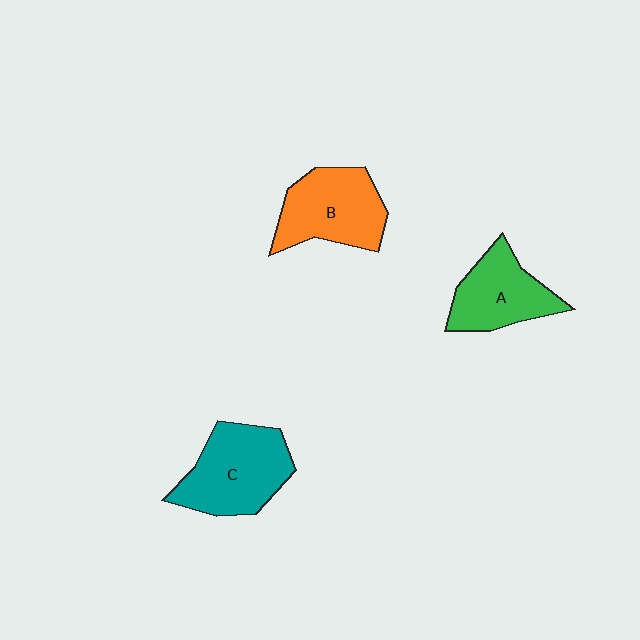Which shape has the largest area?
Shape C (teal).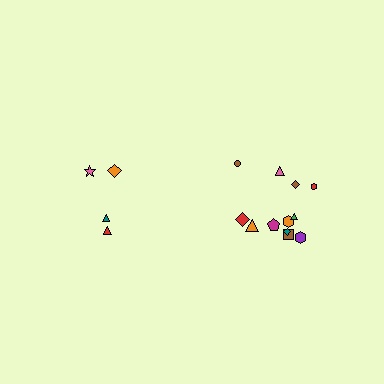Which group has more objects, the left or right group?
The right group.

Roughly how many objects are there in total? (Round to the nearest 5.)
Roughly 15 objects in total.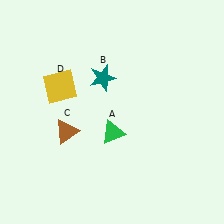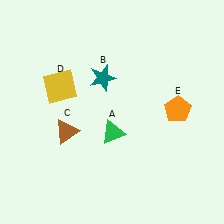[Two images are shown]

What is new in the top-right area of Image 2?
An orange pentagon (E) was added in the top-right area of Image 2.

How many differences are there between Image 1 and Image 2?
There is 1 difference between the two images.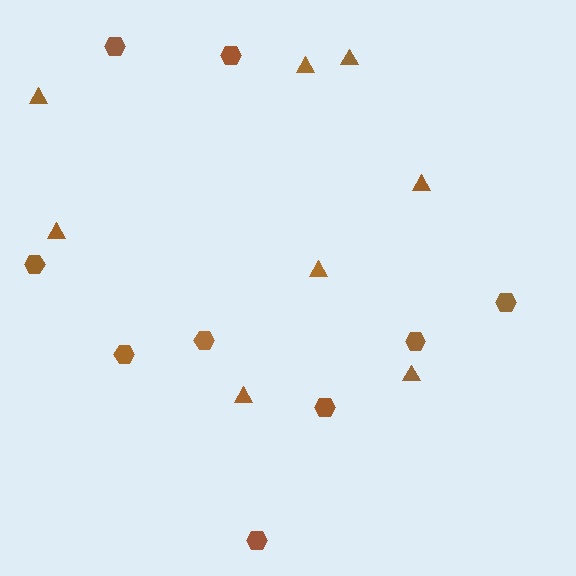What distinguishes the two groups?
There are 2 groups: one group of triangles (8) and one group of hexagons (9).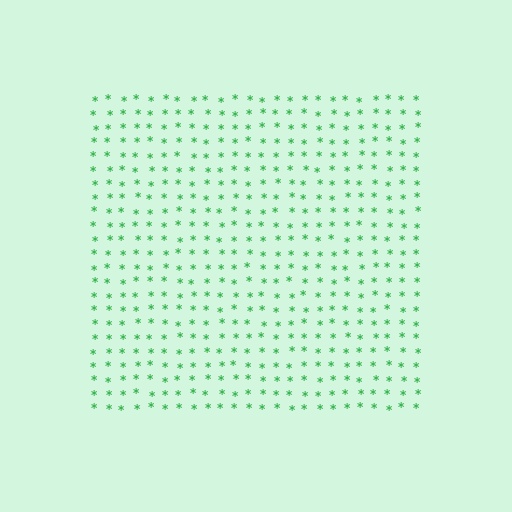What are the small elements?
The small elements are asterisks.